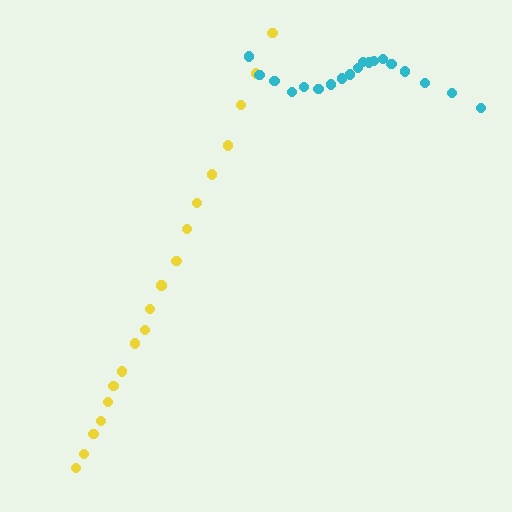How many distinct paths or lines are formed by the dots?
There are 2 distinct paths.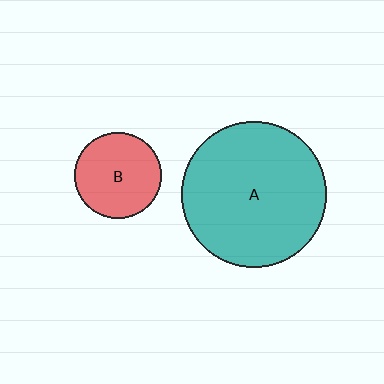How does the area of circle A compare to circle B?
Approximately 2.8 times.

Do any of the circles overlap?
No, none of the circles overlap.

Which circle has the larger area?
Circle A (teal).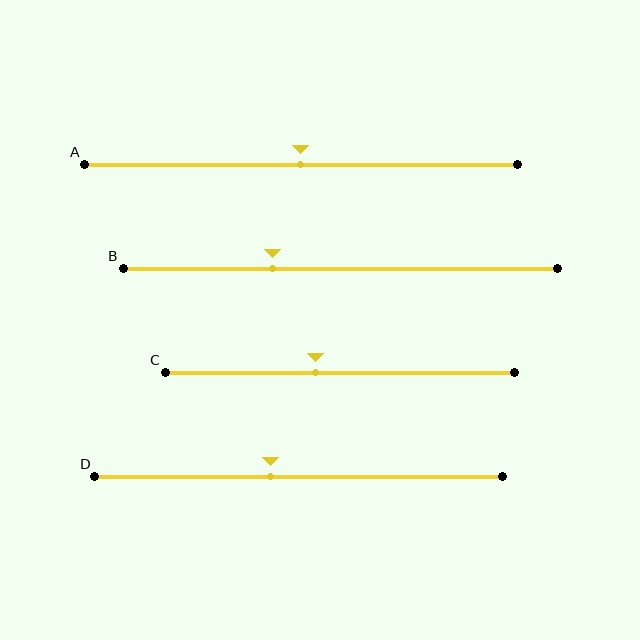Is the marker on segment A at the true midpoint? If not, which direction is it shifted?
Yes, the marker on segment A is at the true midpoint.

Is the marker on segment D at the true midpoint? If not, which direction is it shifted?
No, the marker on segment D is shifted to the left by about 7% of the segment length.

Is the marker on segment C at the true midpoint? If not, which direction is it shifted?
No, the marker on segment C is shifted to the left by about 7% of the segment length.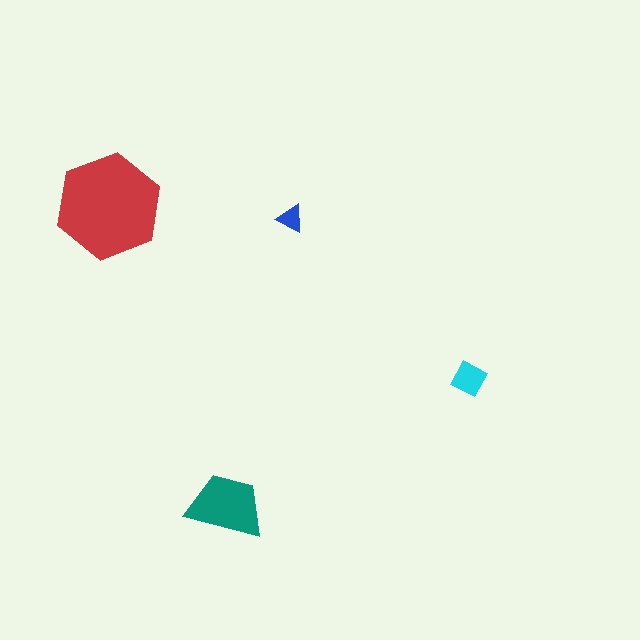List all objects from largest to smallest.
The red hexagon, the teal trapezoid, the cyan diamond, the blue triangle.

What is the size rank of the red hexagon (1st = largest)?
1st.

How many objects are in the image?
There are 4 objects in the image.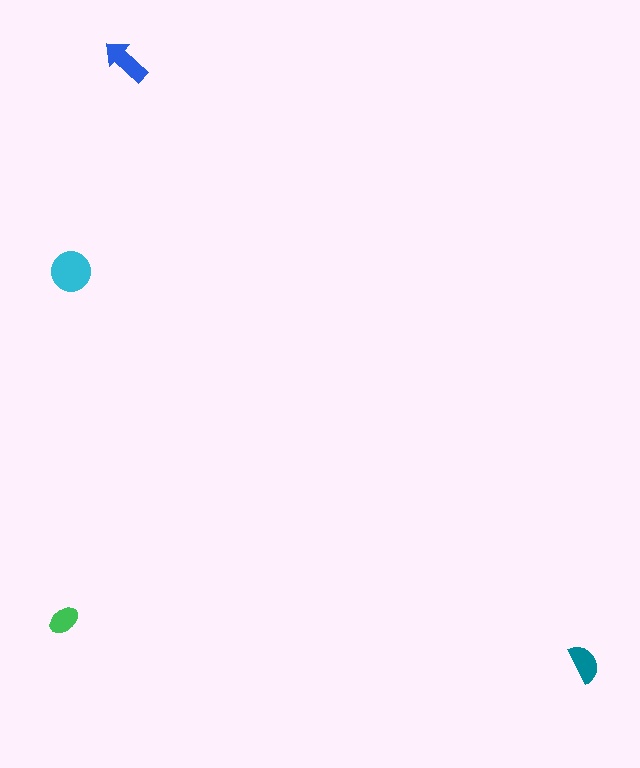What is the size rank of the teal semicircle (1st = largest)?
3rd.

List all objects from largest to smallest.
The cyan circle, the blue arrow, the teal semicircle, the green ellipse.